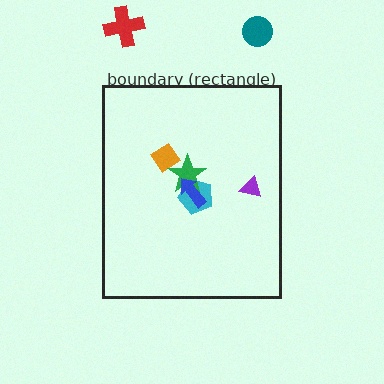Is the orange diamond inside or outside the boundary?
Inside.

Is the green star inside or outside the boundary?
Inside.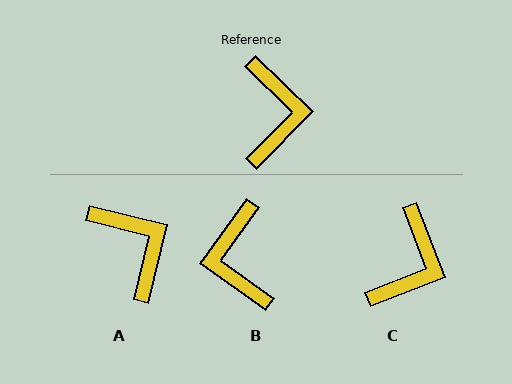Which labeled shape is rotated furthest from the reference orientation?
B, about 171 degrees away.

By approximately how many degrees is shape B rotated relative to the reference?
Approximately 171 degrees clockwise.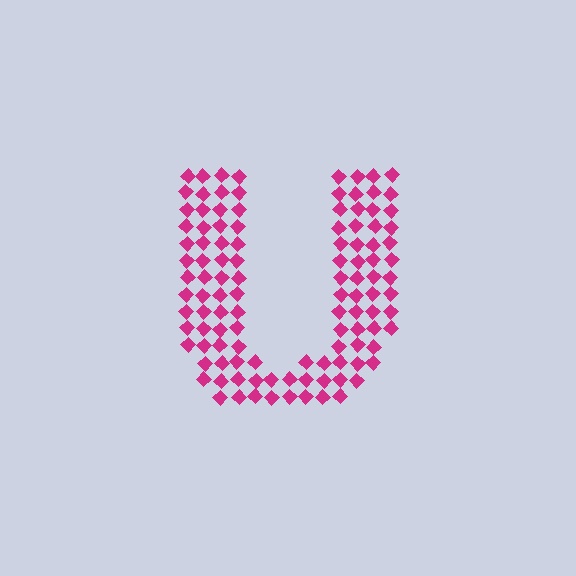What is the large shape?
The large shape is the letter U.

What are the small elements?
The small elements are diamonds.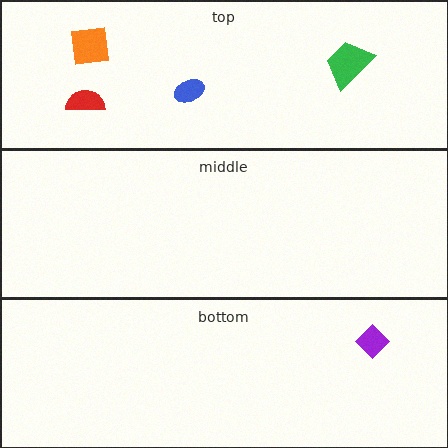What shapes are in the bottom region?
The purple diamond.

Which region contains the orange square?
The top region.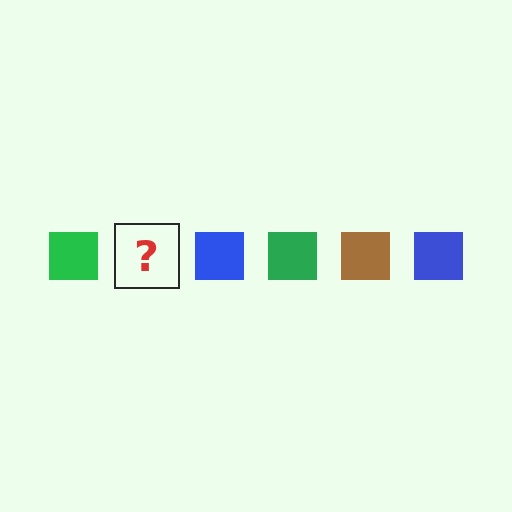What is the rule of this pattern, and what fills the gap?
The rule is that the pattern cycles through green, brown, blue squares. The gap should be filled with a brown square.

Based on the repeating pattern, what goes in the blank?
The blank should be a brown square.